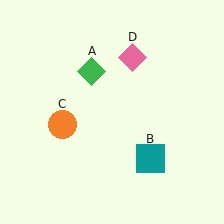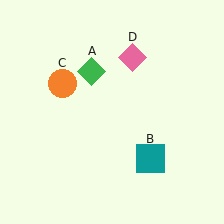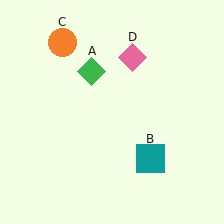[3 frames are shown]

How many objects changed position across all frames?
1 object changed position: orange circle (object C).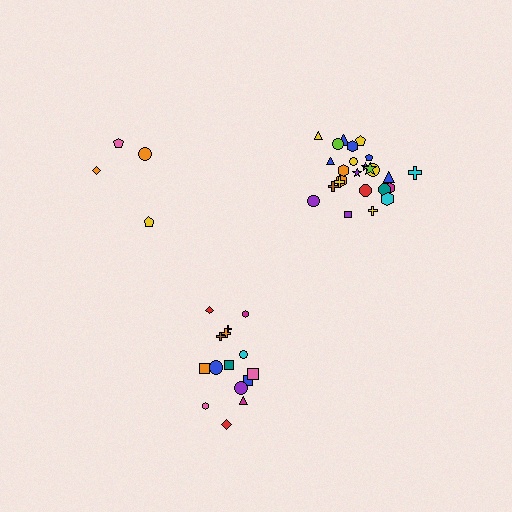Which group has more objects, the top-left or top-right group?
The top-right group.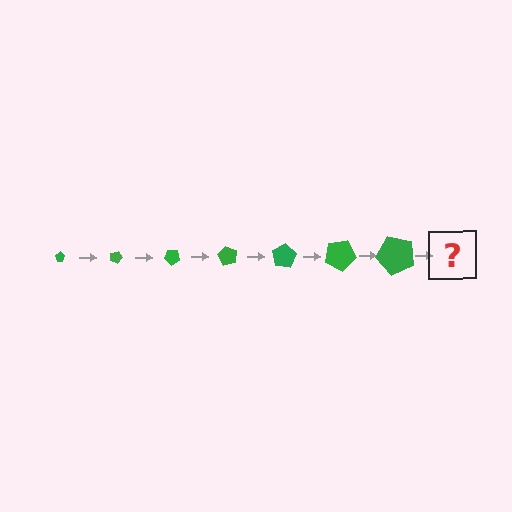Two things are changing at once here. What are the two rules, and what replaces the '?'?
The two rules are that the pentagon grows larger each step and it rotates 20 degrees each step. The '?' should be a pentagon, larger than the previous one and rotated 140 degrees from the start.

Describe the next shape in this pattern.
It should be a pentagon, larger than the previous one and rotated 140 degrees from the start.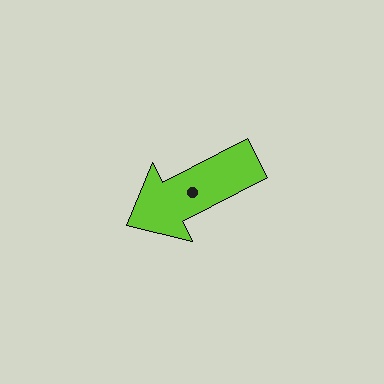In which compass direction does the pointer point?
Southwest.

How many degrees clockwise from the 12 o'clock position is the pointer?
Approximately 243 degrees.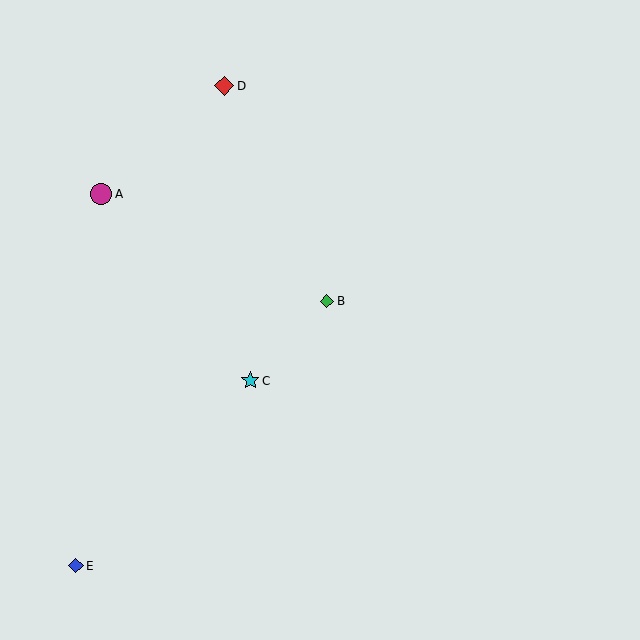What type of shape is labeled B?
Shape B is a green diamond.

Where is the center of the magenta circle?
The center of the magenta circle is at (101, 194).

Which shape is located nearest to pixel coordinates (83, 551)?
The blue diamond (labeled E) at (76, 566) is nearest to that location.